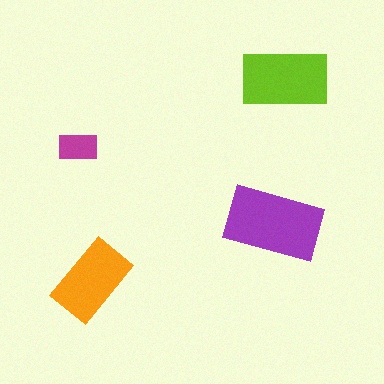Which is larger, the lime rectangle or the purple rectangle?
The purple one.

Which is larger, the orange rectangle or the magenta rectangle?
The orange one.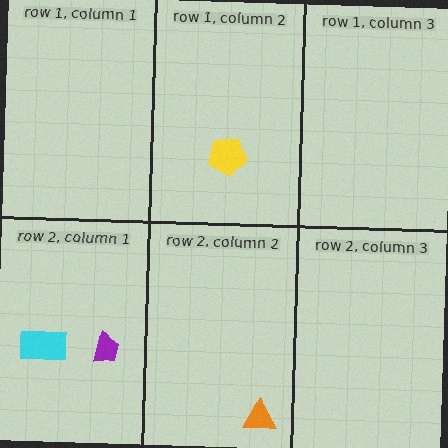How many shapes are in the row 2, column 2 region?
1.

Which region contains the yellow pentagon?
The row 1, column 2 region.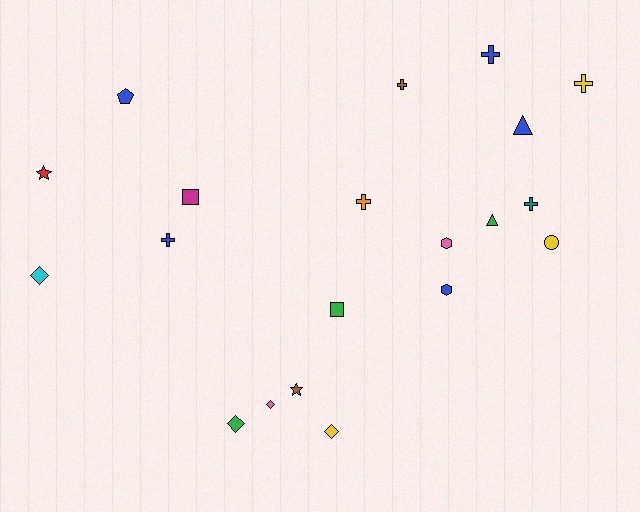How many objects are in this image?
There are 20 objects.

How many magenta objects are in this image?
There is 1 magenta object.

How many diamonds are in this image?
There are 4 diamonds.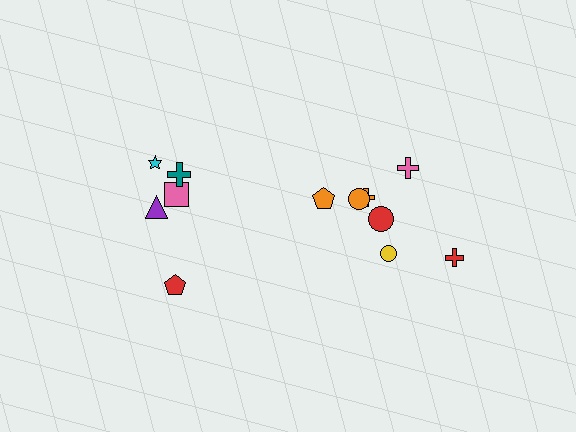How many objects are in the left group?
There are 5 objects.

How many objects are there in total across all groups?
There are 12 objects.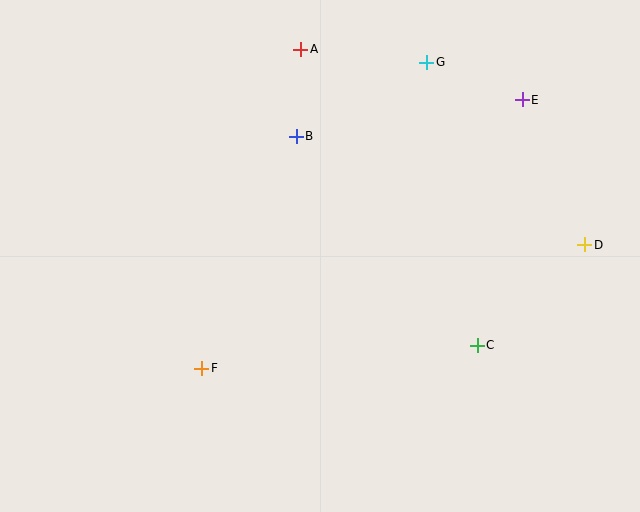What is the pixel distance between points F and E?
The distance between F and E is 418 pixels.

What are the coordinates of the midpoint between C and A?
The midpoint between C and A is at (389, 197).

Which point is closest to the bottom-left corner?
Point F is closest to the bottom-left corner.